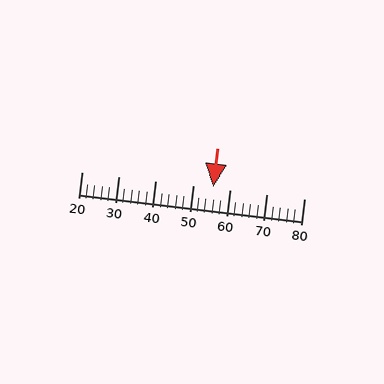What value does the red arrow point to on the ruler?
The red arrow points to approximately 55.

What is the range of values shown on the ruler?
The ruler shows values from 20 to 80.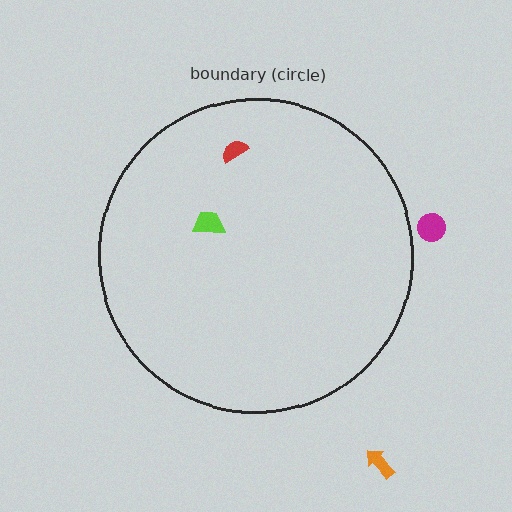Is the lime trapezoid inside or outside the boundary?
Inside.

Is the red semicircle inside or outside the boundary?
Inside.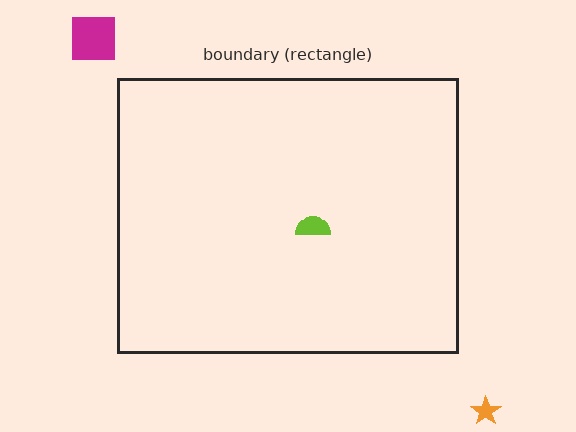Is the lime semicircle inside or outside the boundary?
Inside.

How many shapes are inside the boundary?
1 inside, 2 outside.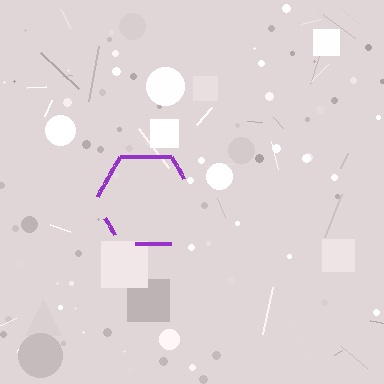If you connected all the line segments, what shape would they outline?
They would outline a hexagon.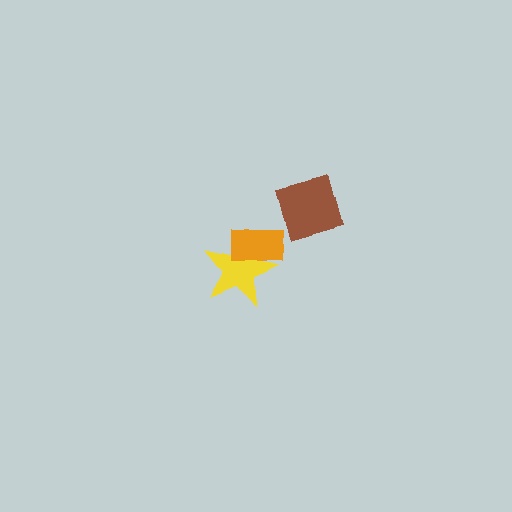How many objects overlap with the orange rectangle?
1 object overlaps with the orange rectangle.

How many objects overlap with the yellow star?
1 object overlaps with the yellow star.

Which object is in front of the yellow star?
The orange rectangle is in front of the yellow star.